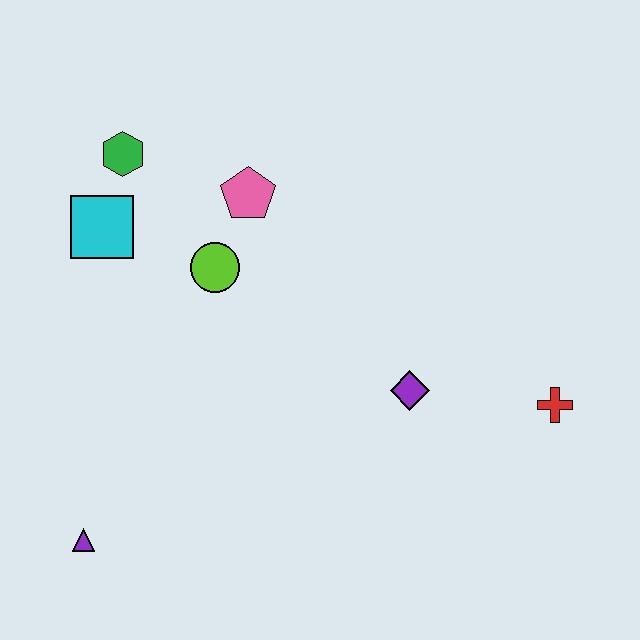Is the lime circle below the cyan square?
Yes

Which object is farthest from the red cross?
The green hexagon is farthest from the red cross.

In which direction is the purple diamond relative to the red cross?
The purple diamond is to the left of the red cross.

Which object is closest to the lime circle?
The pink pentagon is closest to the lime circle.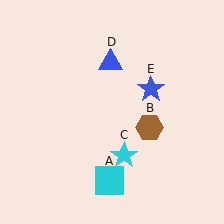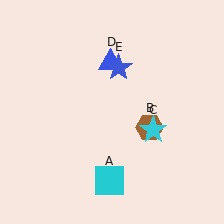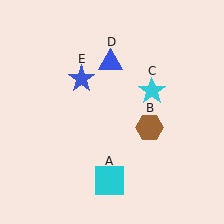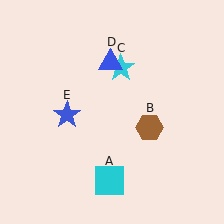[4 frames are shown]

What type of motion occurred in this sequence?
The cyan star (object C), blue star (object E) rotated counterclockwise around the center of the scene.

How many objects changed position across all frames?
2 objects changed position: cyan star (object C), blue star (object E).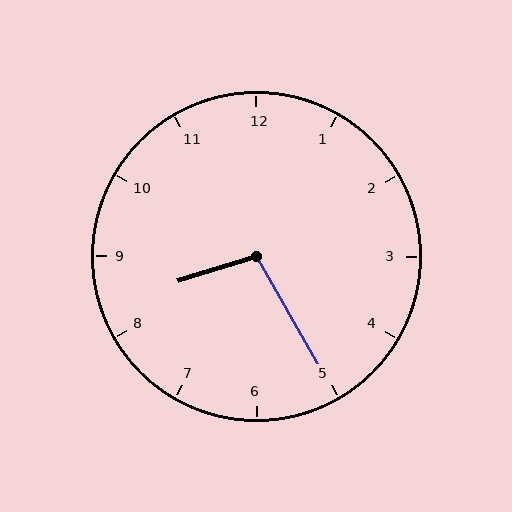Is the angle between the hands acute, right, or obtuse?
It is obtuse.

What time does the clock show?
8:25.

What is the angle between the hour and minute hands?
Approximately 102 degrees.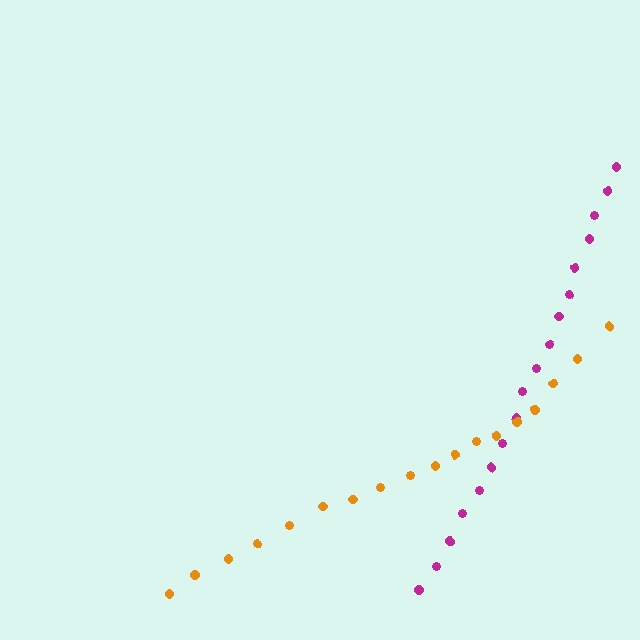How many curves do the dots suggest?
There are 2 distinct paths.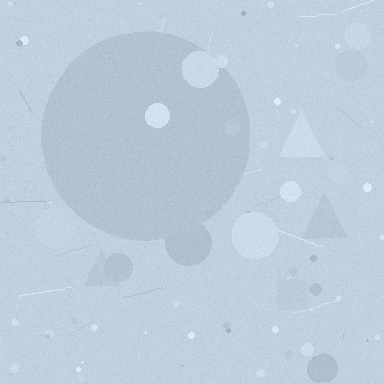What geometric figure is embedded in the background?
A circle is embedded in the background.